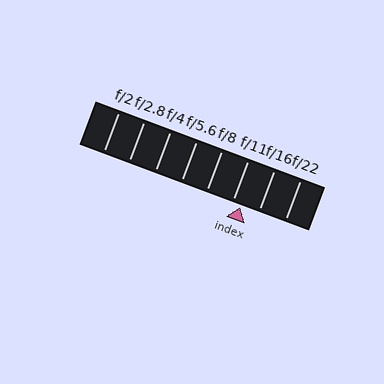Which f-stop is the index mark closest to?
The index mark is closest to f/11.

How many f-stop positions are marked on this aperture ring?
There are 8 f-stop positions marked.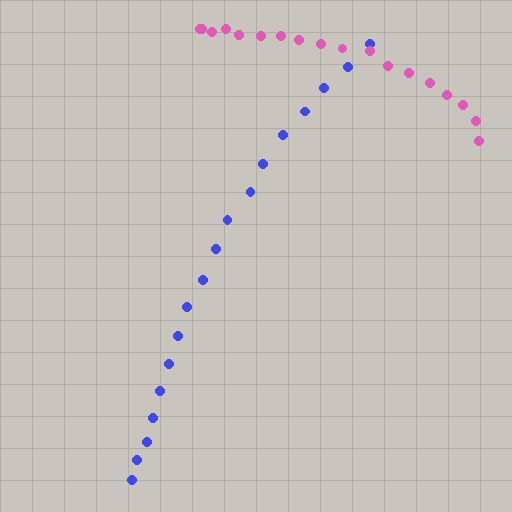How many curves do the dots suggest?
There are 2 distinct paths.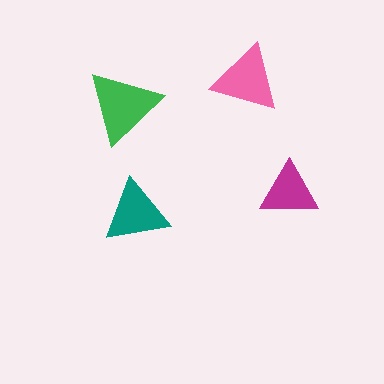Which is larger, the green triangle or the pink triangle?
The green one.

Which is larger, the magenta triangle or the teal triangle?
The teal one.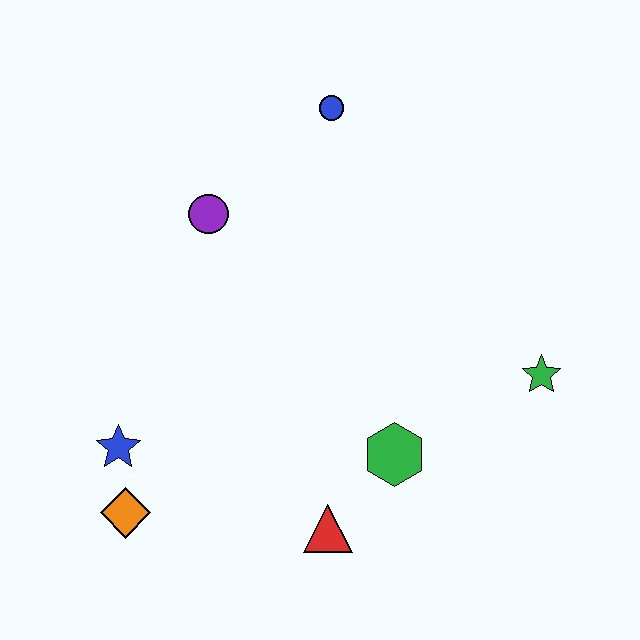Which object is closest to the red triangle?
The green hexagon is closest to the red triangle.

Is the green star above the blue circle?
No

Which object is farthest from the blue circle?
The orange diamond is farthest from the blue circle.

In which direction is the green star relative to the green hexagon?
The green star is to the right of the green hexagon.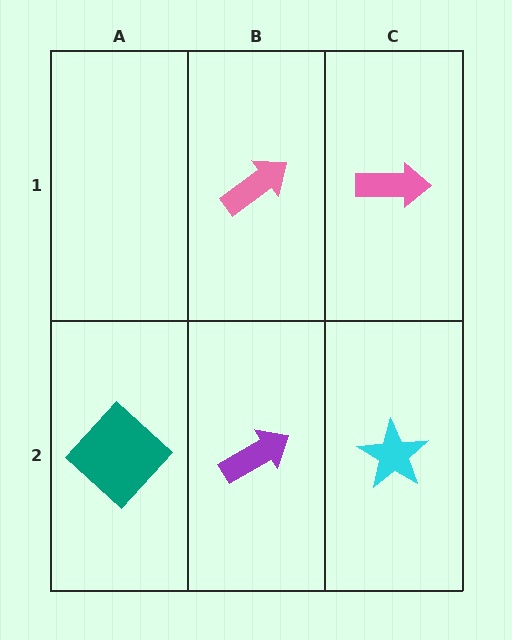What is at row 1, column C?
A pink arrow.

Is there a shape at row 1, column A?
No, that cell is empty.